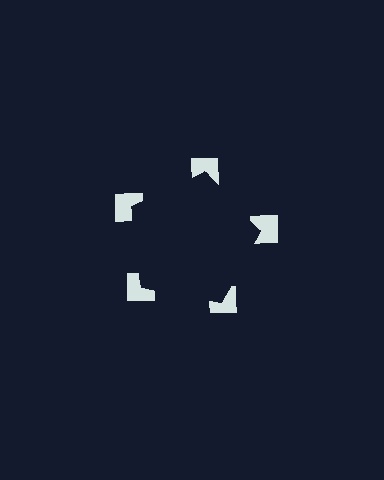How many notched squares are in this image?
There are 5 — one at each vertex of the illusory pentagon.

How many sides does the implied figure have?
5 sides.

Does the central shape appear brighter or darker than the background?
It typically appears slightly darker than the background, even though no actual brightness change is drawn.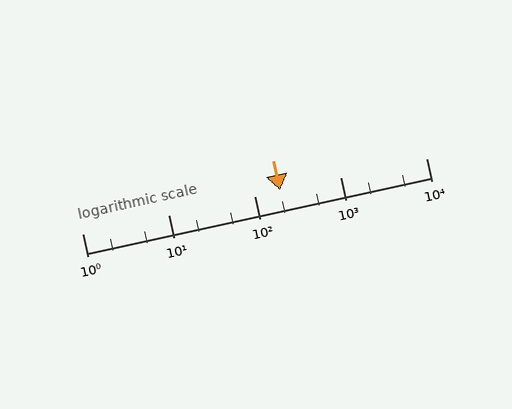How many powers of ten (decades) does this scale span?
The scale spans 4 decades, from 1 to 10000.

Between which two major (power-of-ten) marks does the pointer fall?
The pointer is between 100 and 1000.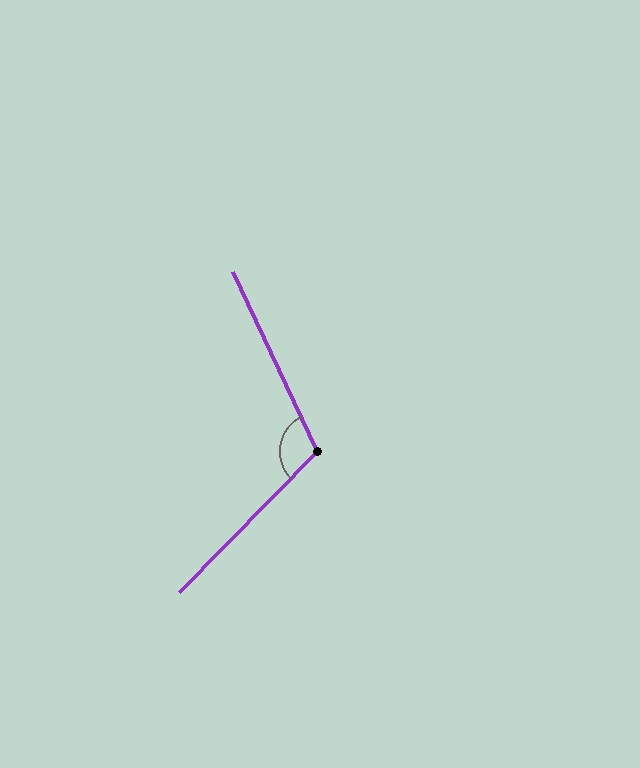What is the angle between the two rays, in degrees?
Approximately 110 degrees.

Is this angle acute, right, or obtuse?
It is obtuse.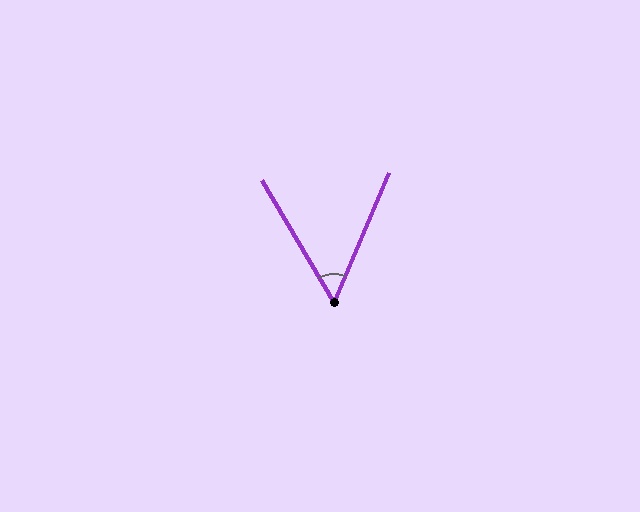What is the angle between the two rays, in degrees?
Approximately 53 degrees.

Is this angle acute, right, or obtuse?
It is acute.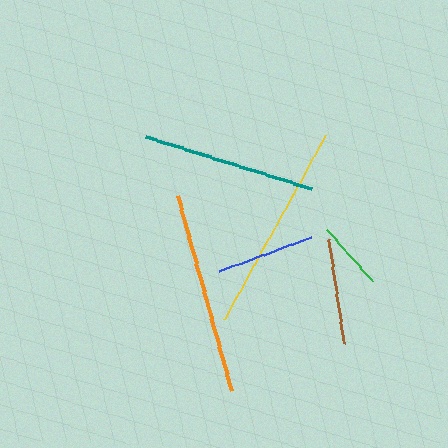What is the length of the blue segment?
The blue segment is approximately 97 pixels long.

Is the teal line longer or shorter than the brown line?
The teal line is longer than the brown line.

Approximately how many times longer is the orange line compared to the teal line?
The orange line is approximately 1.2 times the length of the teal line.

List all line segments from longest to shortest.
From longest to shortest: yellow, orange, teal, brown, blue, green.